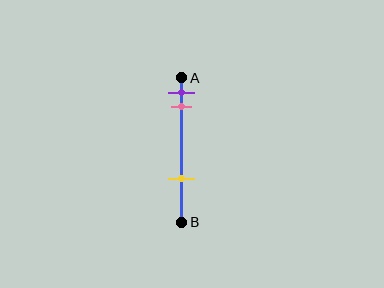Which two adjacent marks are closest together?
The purple and pink marks are the closest adjacent pair.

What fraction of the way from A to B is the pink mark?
The pink mark is approximately 20% (0.2) of the way from A to B.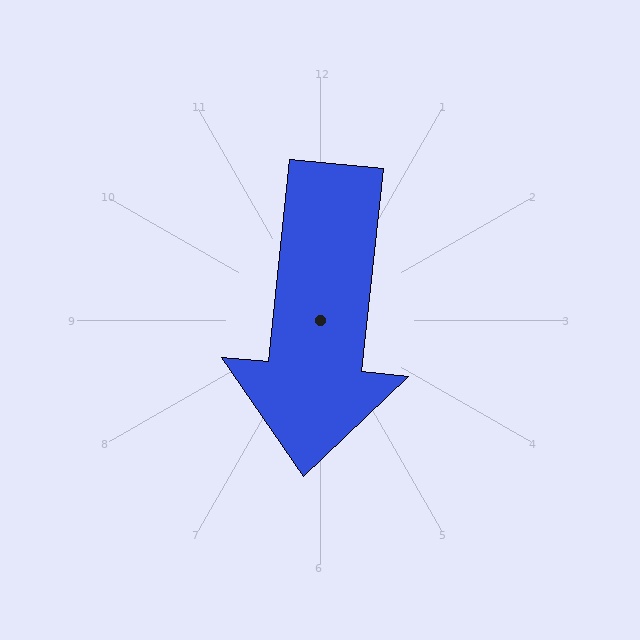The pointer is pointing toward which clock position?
Roughly 6 o'clock.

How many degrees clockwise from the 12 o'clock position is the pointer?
Approximately 186 degrees.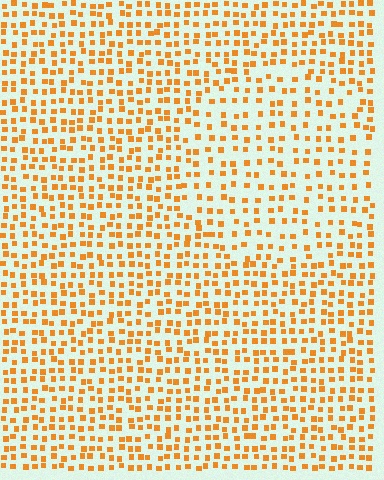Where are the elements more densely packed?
The elements are more densely packed outside the circle boundary.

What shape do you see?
I see a circle.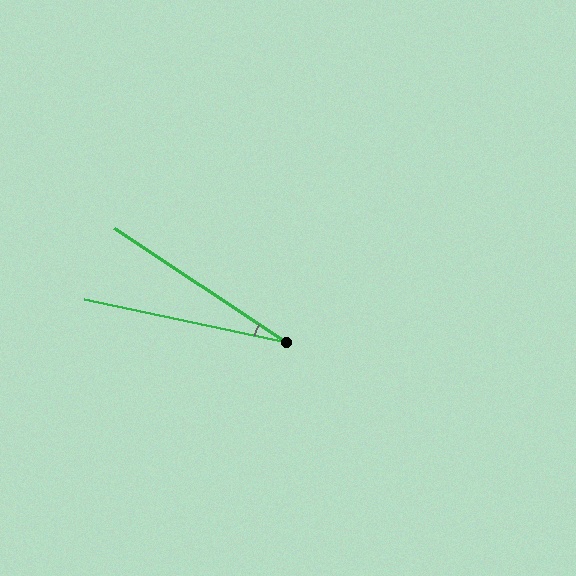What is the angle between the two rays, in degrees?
Approximately 21 degrees.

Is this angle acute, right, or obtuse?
It is acute.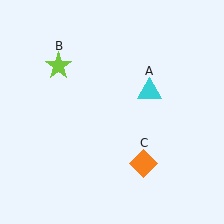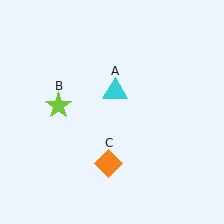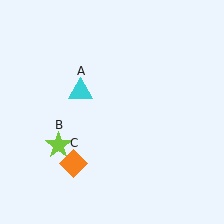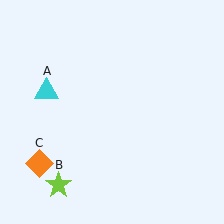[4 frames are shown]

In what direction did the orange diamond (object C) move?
The orange diamond (object C) moved left.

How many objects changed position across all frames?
3 objects changed position: cyan triangle (object A), lime star (object B), orange diamond (object C).